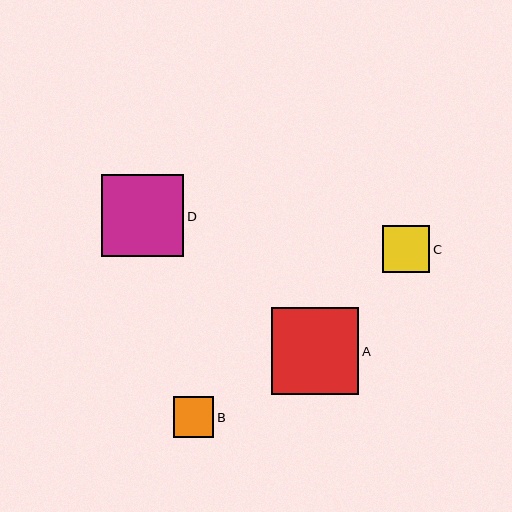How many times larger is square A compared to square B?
Square A is approximately 2.1 times the size of square B.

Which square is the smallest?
Square B is the smallest with a size of approximately 41 pixels.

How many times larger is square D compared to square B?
Square D is approximately 2.0 times the size of square B.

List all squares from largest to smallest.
From largest to smallest: A, D, C, B.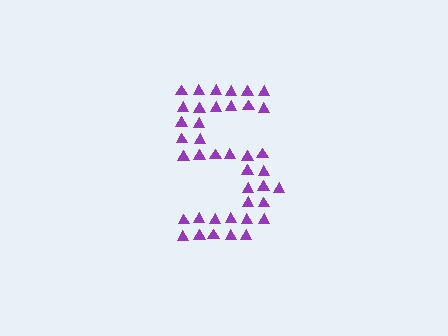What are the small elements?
The small elements are triangles.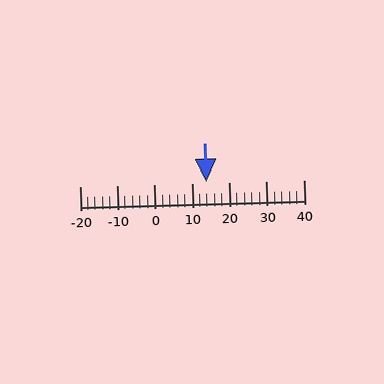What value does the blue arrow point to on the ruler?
The blue arrow points to approximately 14.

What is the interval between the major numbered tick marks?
The major tick marks are spaced 10 units apart.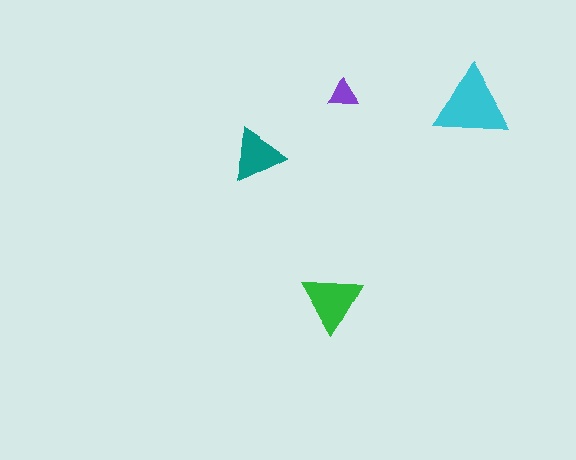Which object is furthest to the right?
The cyan triangle is rightmost.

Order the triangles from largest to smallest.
the cyan one, the green one, the teal one, the purple one.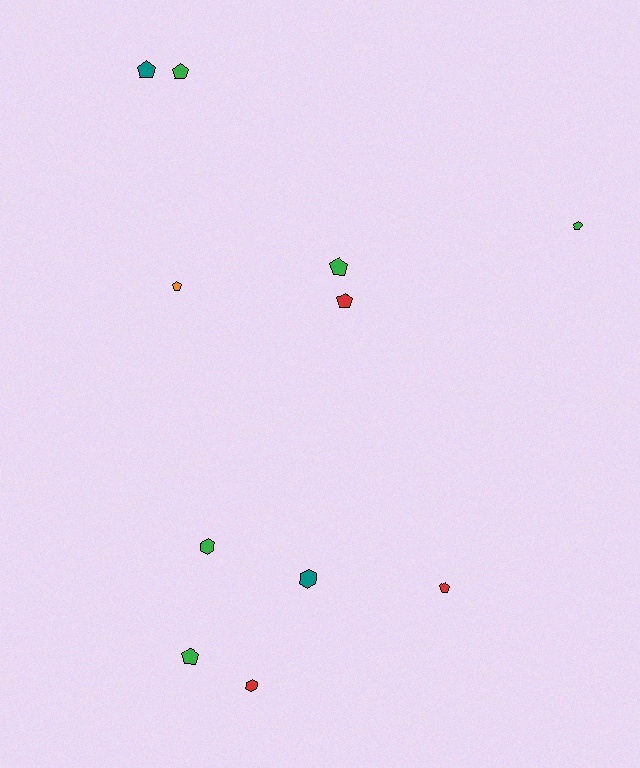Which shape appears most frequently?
Pentagon, with 8 objects.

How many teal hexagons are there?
There is 1 teal hexagon.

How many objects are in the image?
There are 11 objects.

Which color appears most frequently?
Green, with 5 objects.